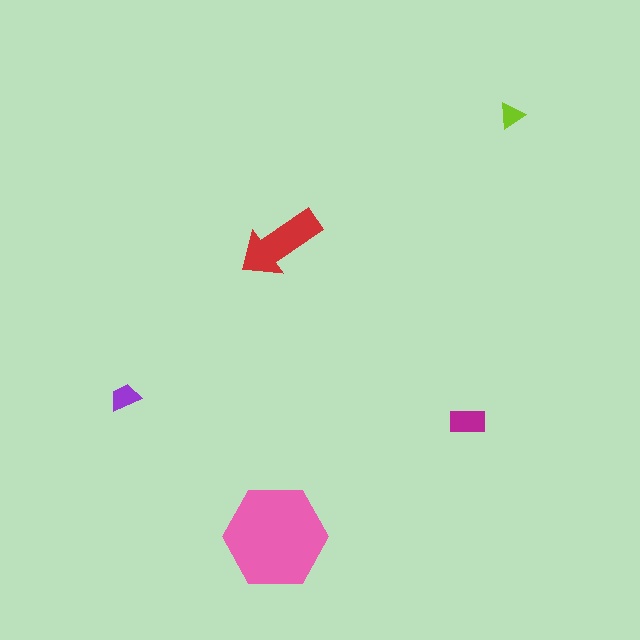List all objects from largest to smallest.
The pink hexagon, the red arrow, the magenta rectangle, the purple trapezoid, the lime triangle.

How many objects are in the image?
There are 5 objects in the image.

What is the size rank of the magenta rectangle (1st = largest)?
3rd.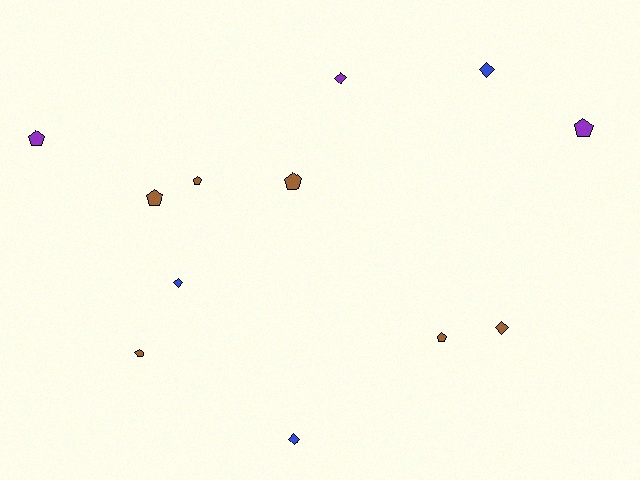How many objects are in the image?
There are 12 objects.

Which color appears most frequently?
Brown, with 6 objects.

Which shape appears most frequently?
Pentagon, with 7 objects.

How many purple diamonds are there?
There is 1 purple diamond.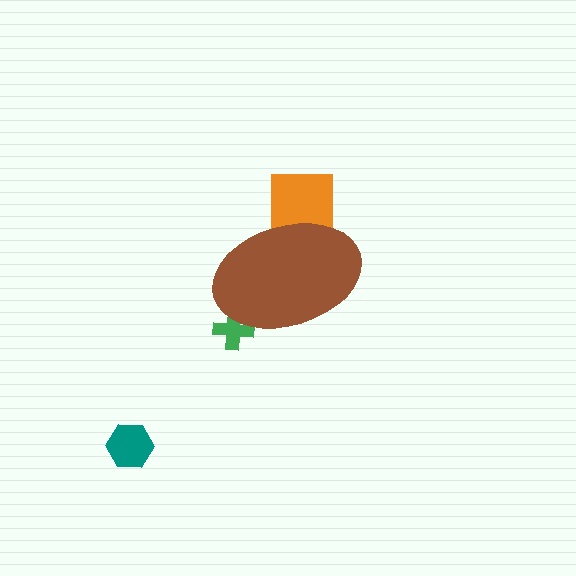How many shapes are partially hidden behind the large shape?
2 shapes are partially hidden.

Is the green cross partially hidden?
Yes, the green cross is partially hidden behind the brown ellipse.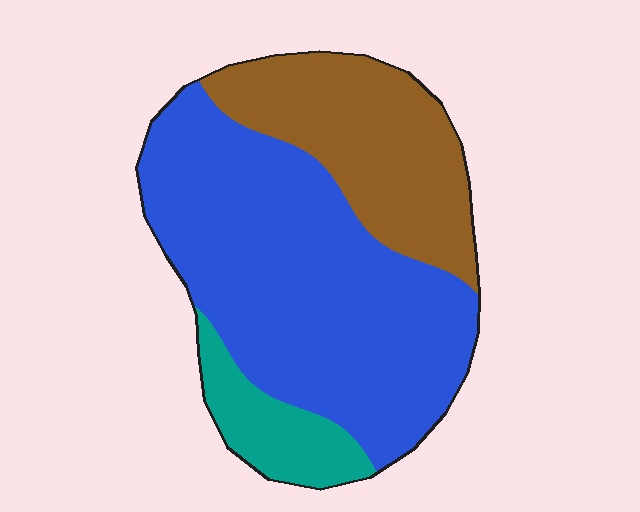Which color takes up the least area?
Teal, at roughly 10%.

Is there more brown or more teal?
Brown.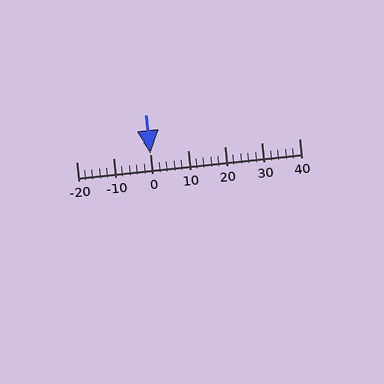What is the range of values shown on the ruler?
The ruler shows values from -20 to 40.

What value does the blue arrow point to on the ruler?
The blue arrow points to approximately 0.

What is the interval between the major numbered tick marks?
The major tick marks are spaced 10 units apart.